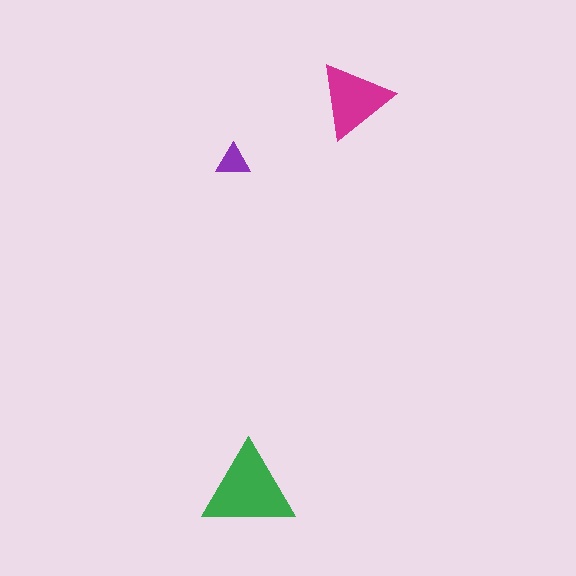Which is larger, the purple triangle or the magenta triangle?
The magenta one.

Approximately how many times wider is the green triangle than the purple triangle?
About 2.5 times wider.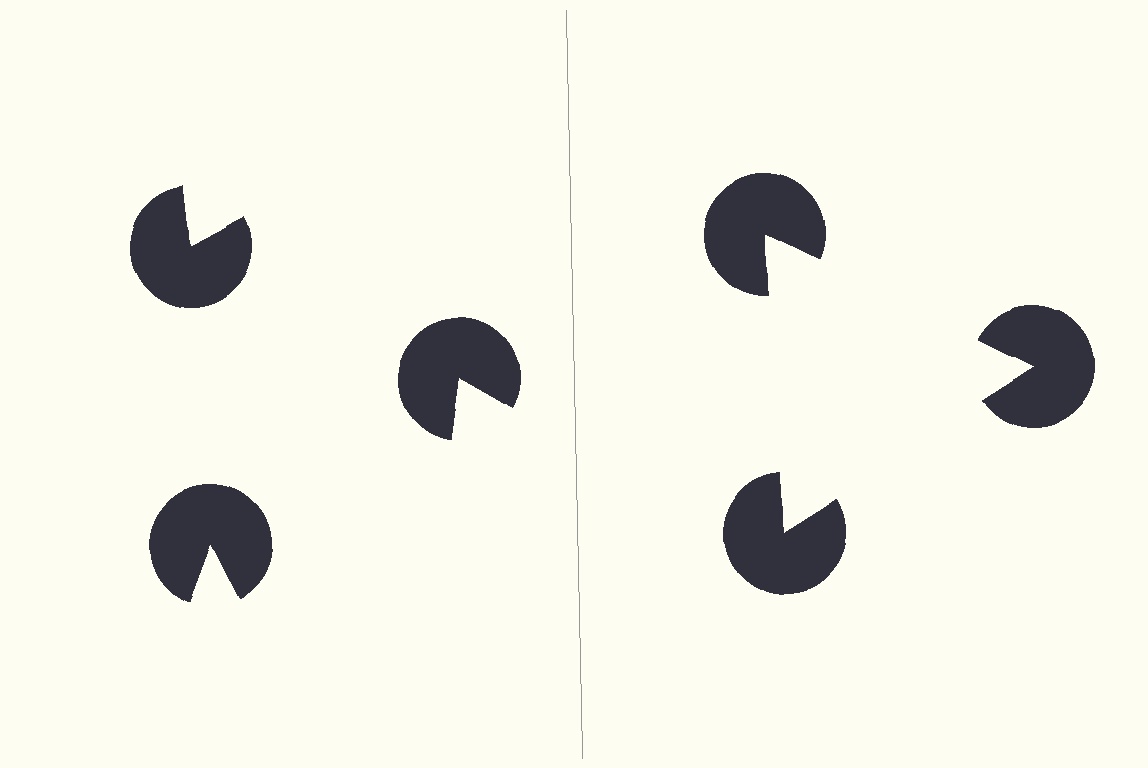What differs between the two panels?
The pac-man discs are positioned identically on both sides; only the wedge orientations differ. On the right they align to a triangle; on the left they are misaligned.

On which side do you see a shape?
An illusory triangle appears on the right side. On the left side the wedge cuts are rotated, so no coherent shape forms.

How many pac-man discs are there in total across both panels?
6 — 3 on each side.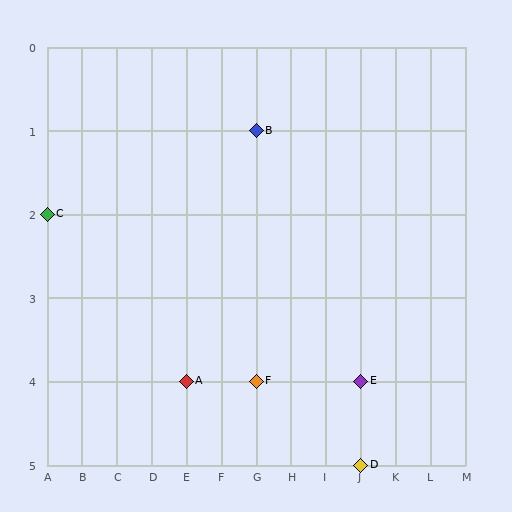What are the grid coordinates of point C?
Point C is at grid coordinates (A, 2).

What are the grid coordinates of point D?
Point D is at grid coordinates (J, 5).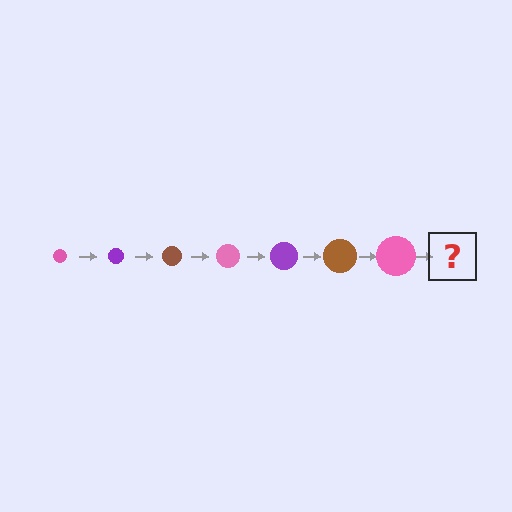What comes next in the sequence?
The next element should be a purple circle, larger than the previous one.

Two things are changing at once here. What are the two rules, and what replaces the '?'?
The two rules are that the circle grows larger each step and the color cycles through pink, purple, and brown. The '?' should be a purple circle, larger than the previous one.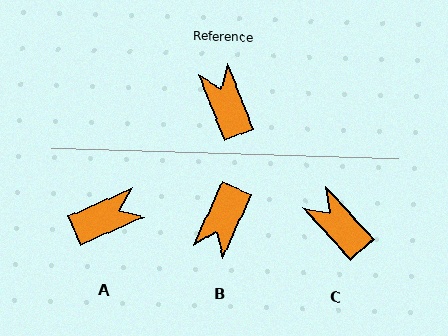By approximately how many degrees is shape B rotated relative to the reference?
Approximately 135 degrees counter-clockwise.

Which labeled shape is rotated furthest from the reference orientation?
B, about 135 degrees away.